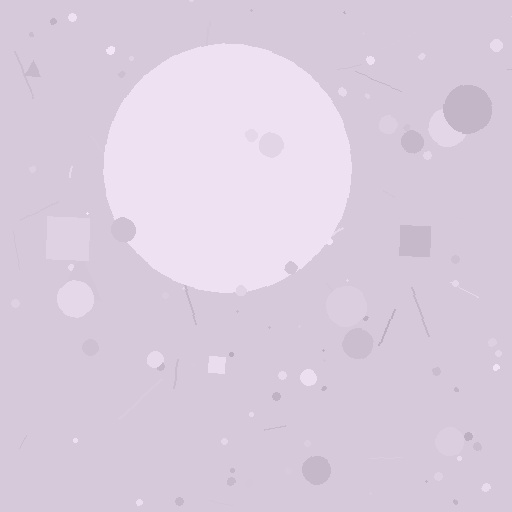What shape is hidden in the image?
A circle is hidden in the image.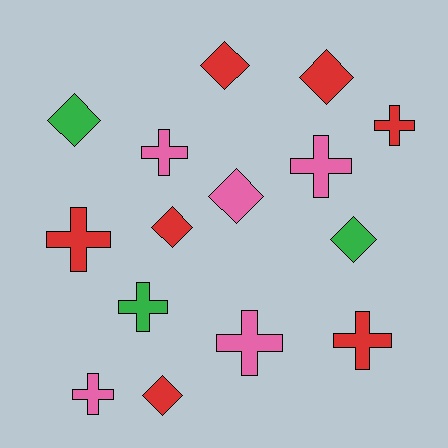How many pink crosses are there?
There are 4 pink crosses.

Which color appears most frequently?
Red, with 7 objects.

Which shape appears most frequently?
Cross, with 8 objects.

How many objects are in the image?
There are 15 objects.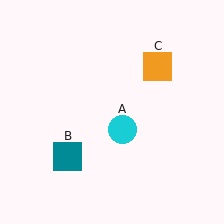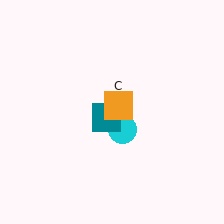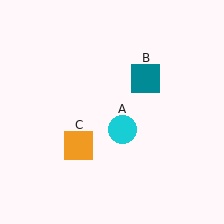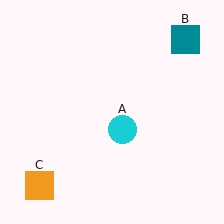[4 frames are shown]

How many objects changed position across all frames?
2 objects changed position: teal square (object B), orange square (object C).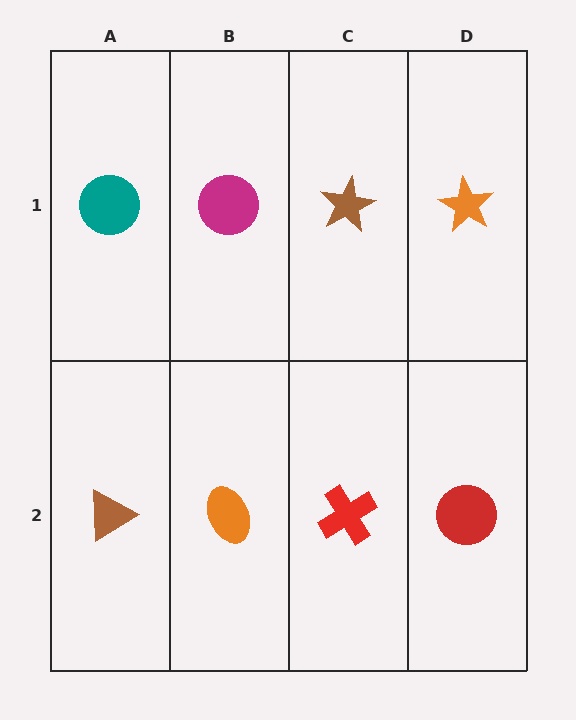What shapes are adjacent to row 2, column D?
An orange star (row 1, column D), a red cross (row 2, column C).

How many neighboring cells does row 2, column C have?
3.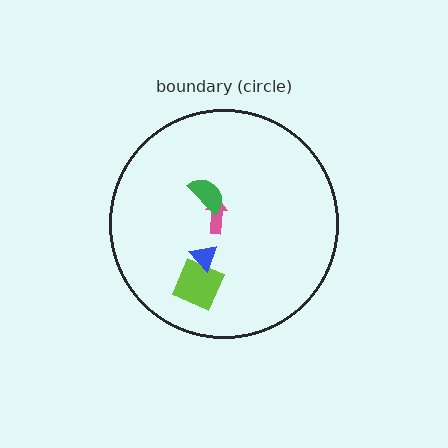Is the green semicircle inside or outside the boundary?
Inside.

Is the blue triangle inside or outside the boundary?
Inside.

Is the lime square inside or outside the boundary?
Inside.